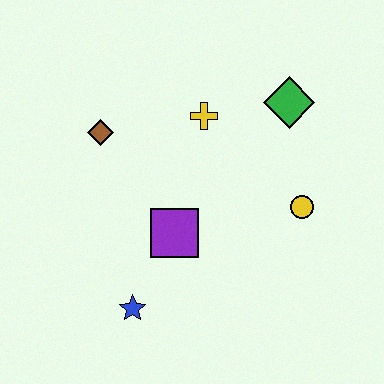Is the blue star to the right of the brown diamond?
Yes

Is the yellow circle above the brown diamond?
No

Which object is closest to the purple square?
The blue star is closest to the purple square.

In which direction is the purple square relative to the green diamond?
The purple square is below the green diamond.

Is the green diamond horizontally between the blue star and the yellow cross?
No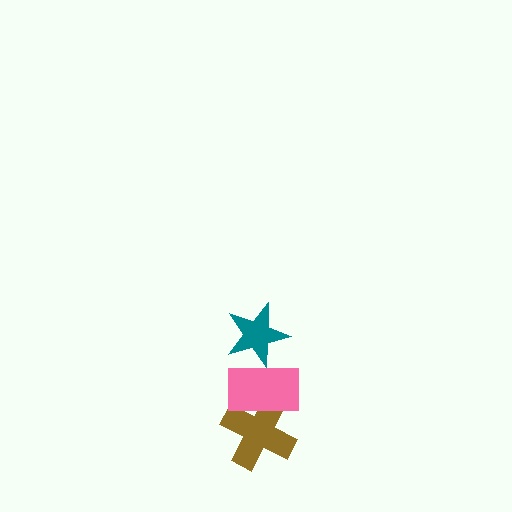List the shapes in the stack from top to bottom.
From top to bottom: the teal star, the pink rectangle, the brown cross.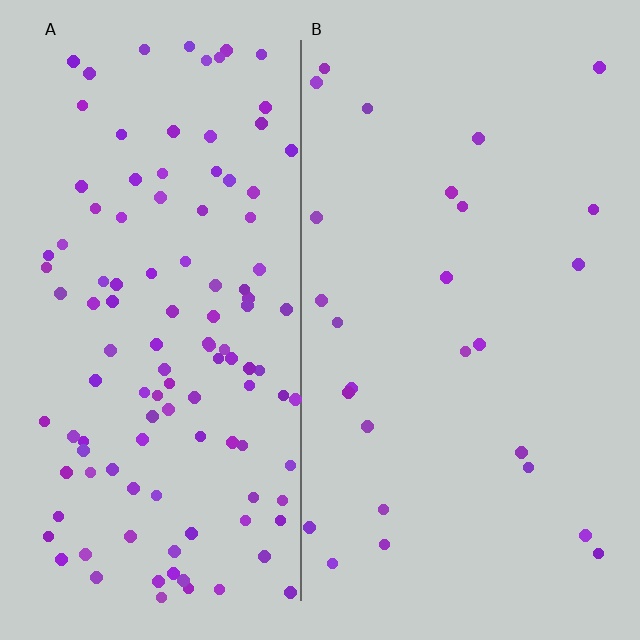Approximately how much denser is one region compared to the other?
Approximately 4.3× — region A over region B.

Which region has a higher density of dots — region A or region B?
A (the left).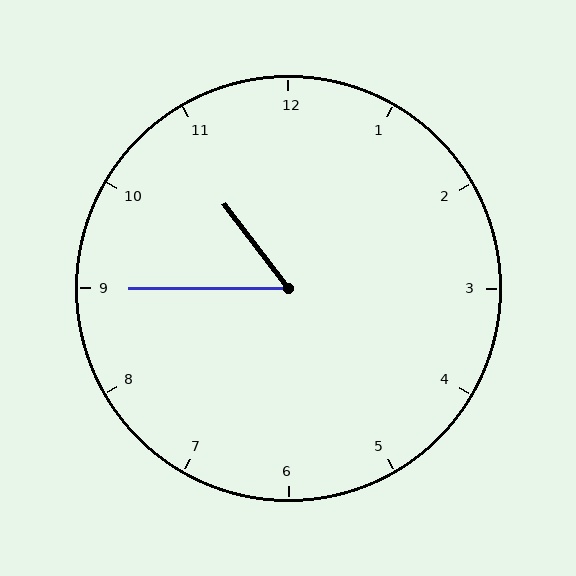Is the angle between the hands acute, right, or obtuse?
It is acute.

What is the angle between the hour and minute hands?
Approximately 52 degrees.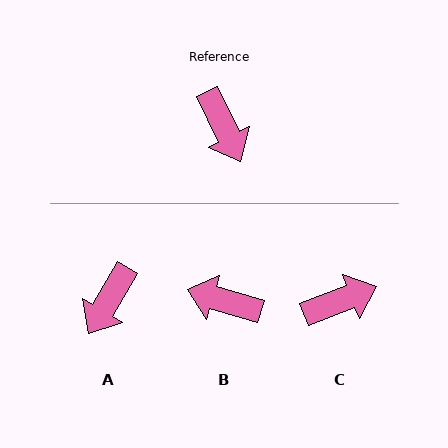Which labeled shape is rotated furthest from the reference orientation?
B, about 133 degrees away.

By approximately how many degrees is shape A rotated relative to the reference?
Approximately 56 degrees clockwise.